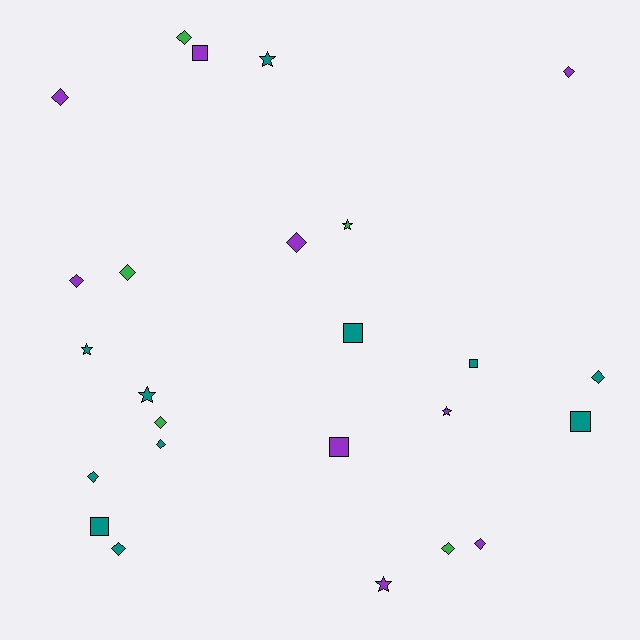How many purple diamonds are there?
There are 5 purple diamonds.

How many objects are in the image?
There are 25 objects.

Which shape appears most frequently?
Diamond, with 13 objects.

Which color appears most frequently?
Teal, with 11 objects.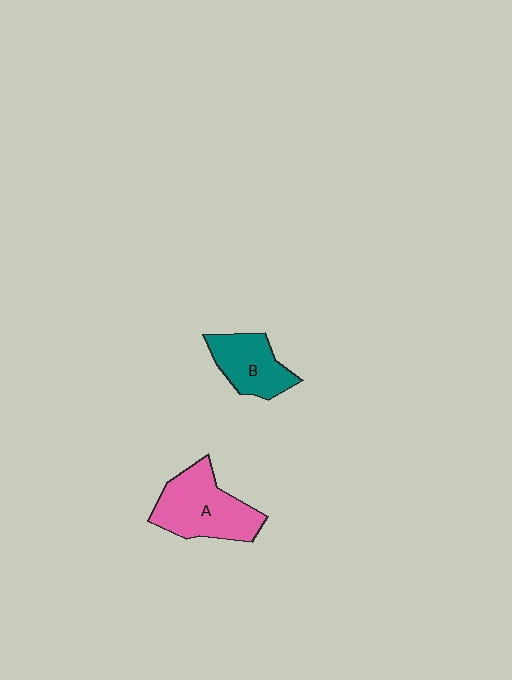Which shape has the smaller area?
Shape B (teal).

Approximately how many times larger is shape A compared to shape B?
Approximately 1.5 times.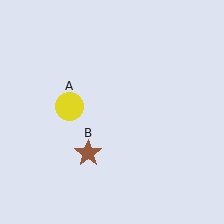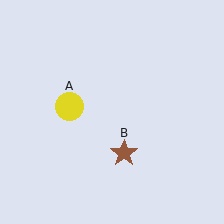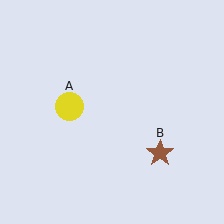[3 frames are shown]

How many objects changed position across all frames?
1 object changed position: brown star (object B).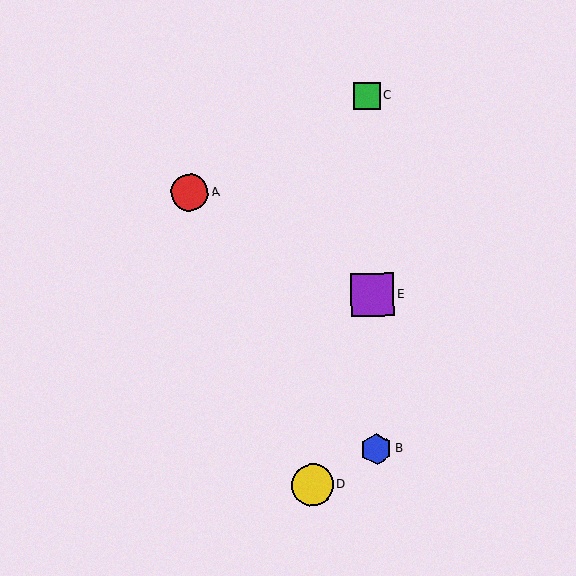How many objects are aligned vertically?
3 objects (B, C, E) are aligned vertically.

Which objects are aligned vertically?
Objects B, C, E are aligned vertically.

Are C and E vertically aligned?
Yes, both are at x≈367.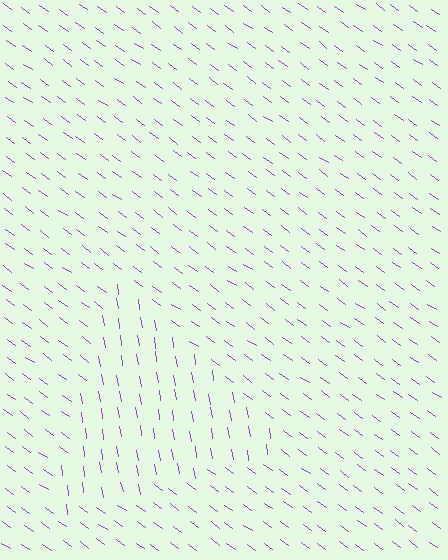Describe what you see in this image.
The image is filled with small purple line segments. A triangle region in the image has lines oriented differently from the surrounding lines, creating a visible texture boundary.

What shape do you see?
I see a triangle.